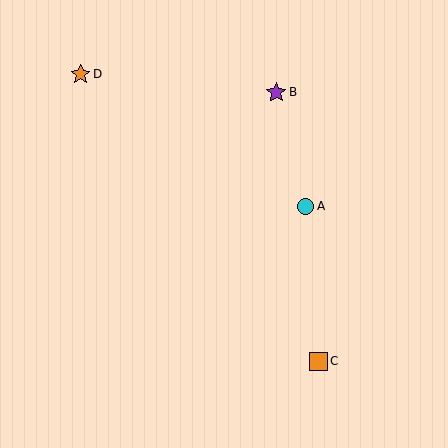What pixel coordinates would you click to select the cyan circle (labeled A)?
Click at (305, 206) to select the cyan circle A.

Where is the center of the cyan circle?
The center of the cyan circle is at (305, 206).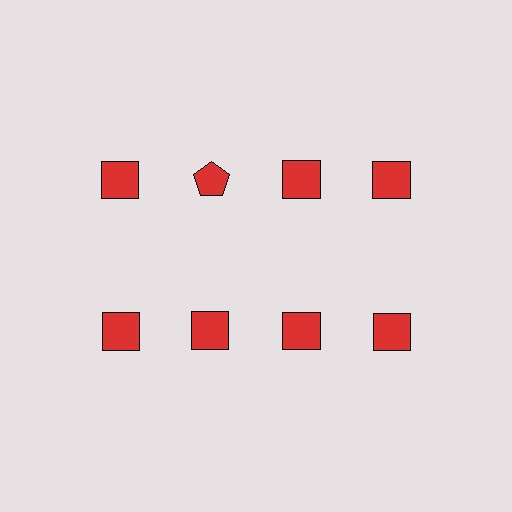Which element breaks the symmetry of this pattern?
The red pentagon in the top row, second from left column breaks the symmetry. All other shapes are red squares.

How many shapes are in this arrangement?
There are 8 shapes arranged in a grid pattern.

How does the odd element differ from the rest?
It has a different shape: pentagon instead of square.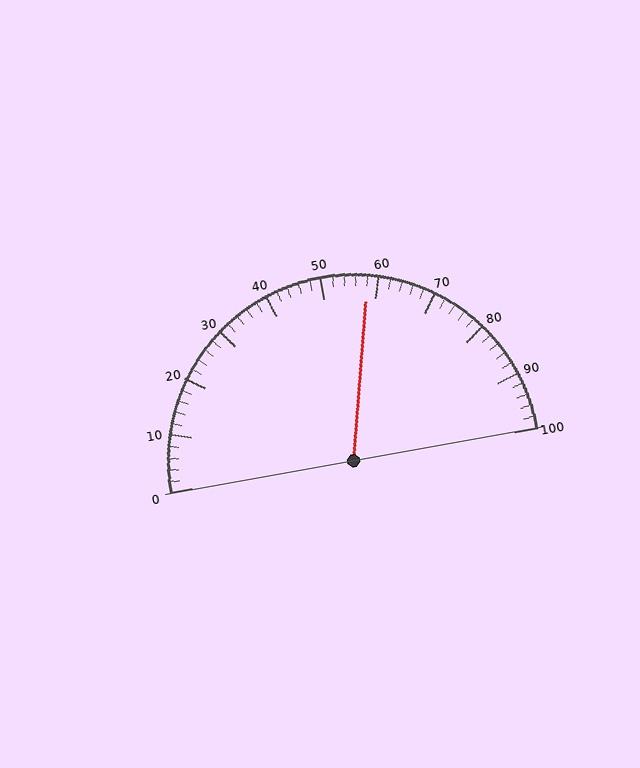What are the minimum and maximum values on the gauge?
The gauge ranges from 0 to 100.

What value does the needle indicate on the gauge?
The needle indicates approximately 58.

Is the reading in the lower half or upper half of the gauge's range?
The reading is in the upper half of the range (0 to 100).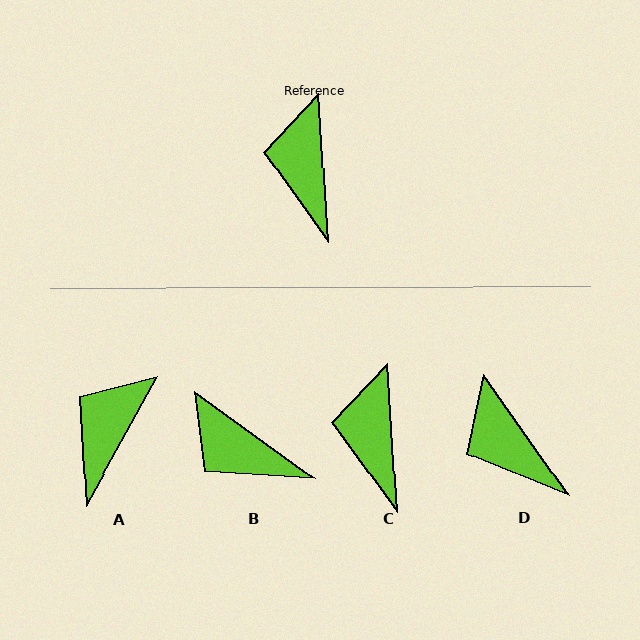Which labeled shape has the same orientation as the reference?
C.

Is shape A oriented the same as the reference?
No, it is off by about 32 degrees.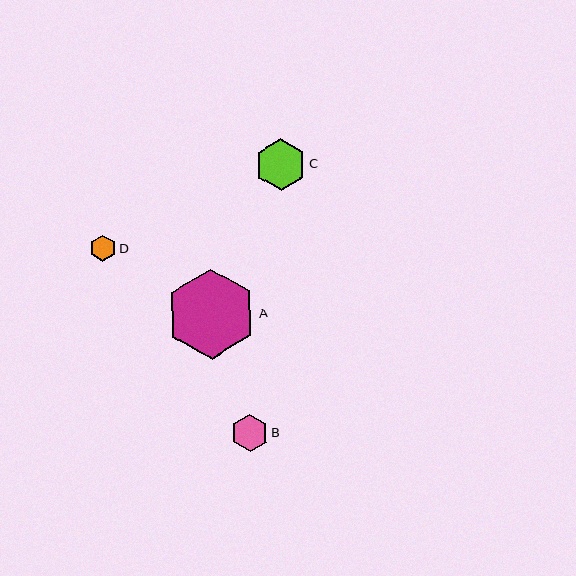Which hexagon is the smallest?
Hexagon D is the smallest with a size of approximately 26 pixels.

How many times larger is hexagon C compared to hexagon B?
Hexagon C is approximately 1.4 times the size of hexagon B.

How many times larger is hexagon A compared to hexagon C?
Hexagon A is approximately 1.7 times the size of hexagon C.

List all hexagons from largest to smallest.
From largest to smallest: A, C, B, D.